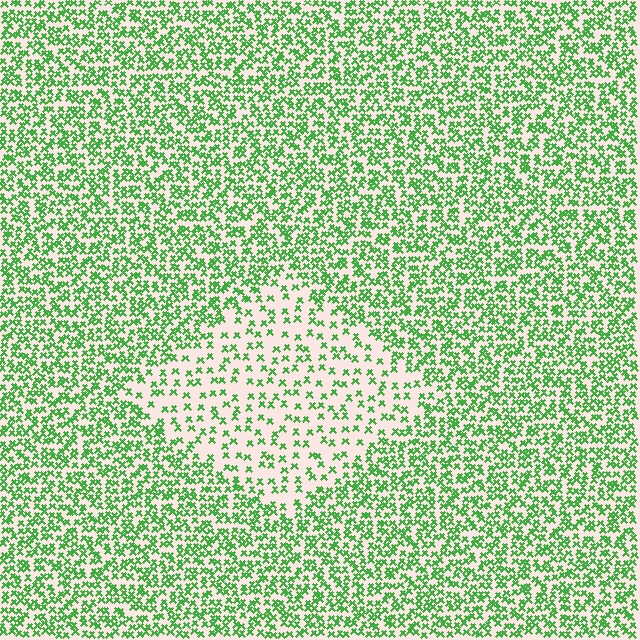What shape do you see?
I see a diamond.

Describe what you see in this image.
The image contains small green elements arranged at two different densities. A diamond-shaped region is visible where the elements are less densely packed than the surrounding area.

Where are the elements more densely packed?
The elements are more densely packed outside the diamond boundary.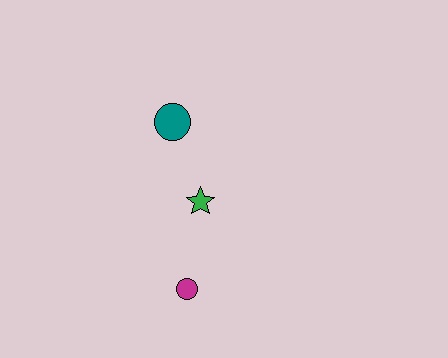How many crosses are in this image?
There are no crosses.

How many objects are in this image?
There are 3 objects.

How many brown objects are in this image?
There are no brown objects.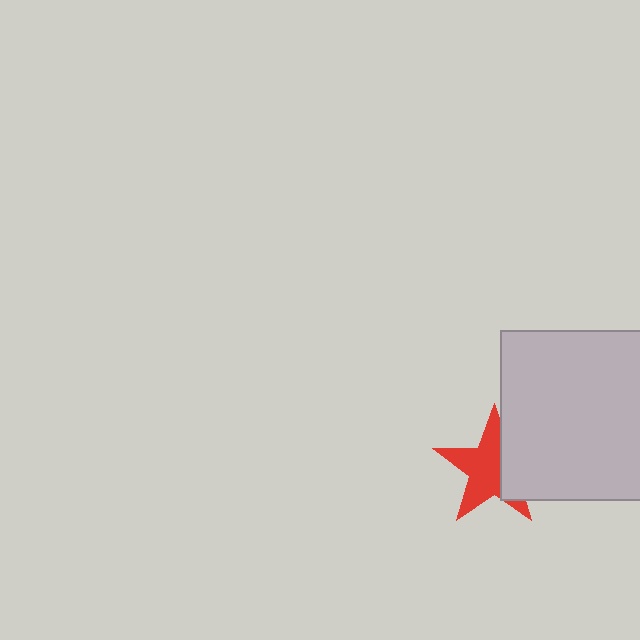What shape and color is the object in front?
The object in front is a light gray square.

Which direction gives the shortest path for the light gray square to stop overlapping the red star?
Moving right gives the shortest separation.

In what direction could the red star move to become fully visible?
The red star could move left. That would shift it out from behind the light gray square entirely.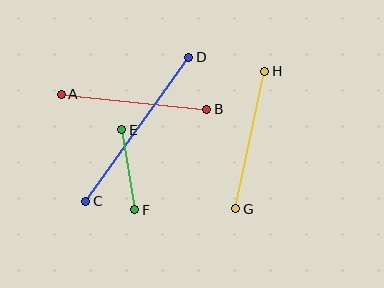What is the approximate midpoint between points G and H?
The midpoint is at approximately (250, 140) pixels.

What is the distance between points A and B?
The distance is approximately 146 pixels.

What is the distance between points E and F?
The distance is approximately 81 pixels.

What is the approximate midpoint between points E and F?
The midpoint is at approximately (128, 170) pixels.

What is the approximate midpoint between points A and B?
The midpoint is at approximately (134, 102) pixels.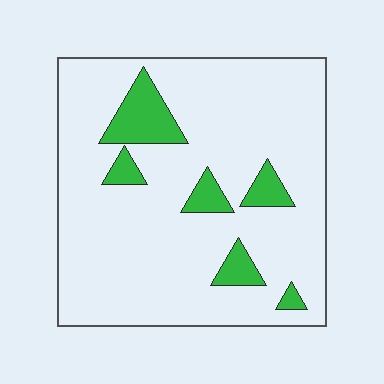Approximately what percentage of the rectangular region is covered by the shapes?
Approximately 15%.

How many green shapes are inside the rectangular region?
6.